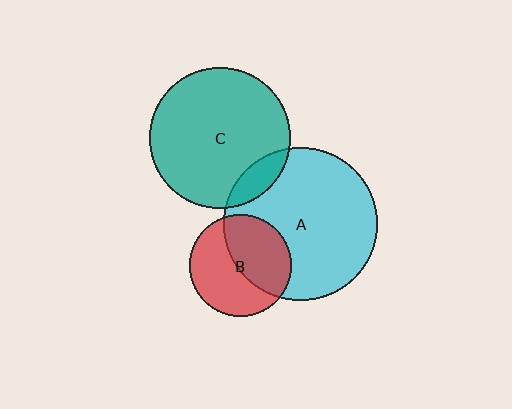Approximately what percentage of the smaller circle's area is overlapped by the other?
Approximately 10%.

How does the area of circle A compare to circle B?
Approximately 2.3 times.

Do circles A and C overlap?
Yes.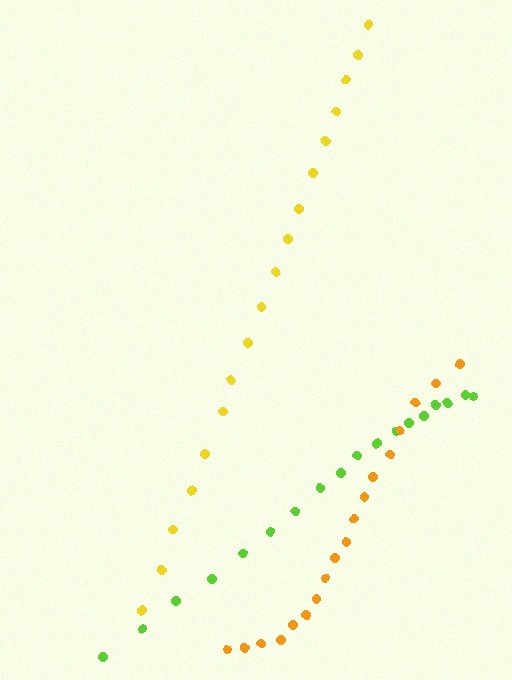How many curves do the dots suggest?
There are 3 distinct paths.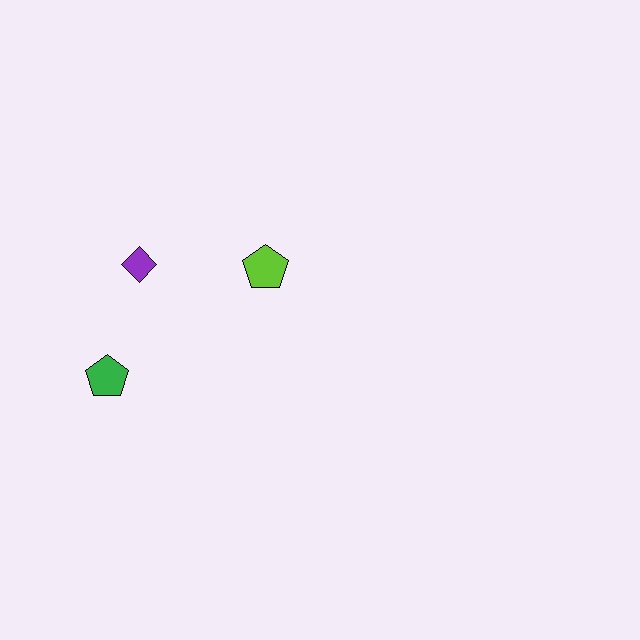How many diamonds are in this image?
There is 1 diamond.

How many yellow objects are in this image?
There are no yellow objects.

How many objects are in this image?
There are 3 objects.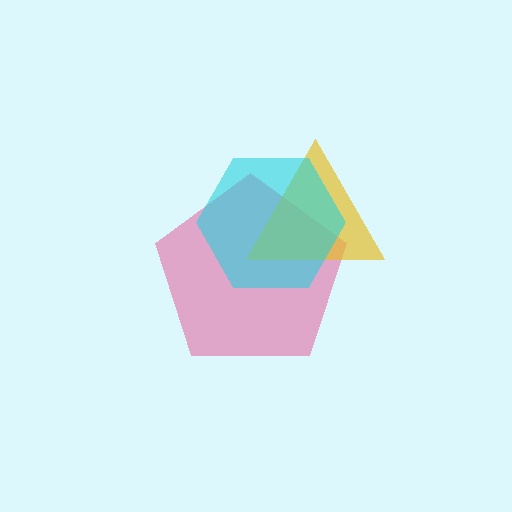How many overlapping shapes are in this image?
There are 3 overlapping shapes in the image.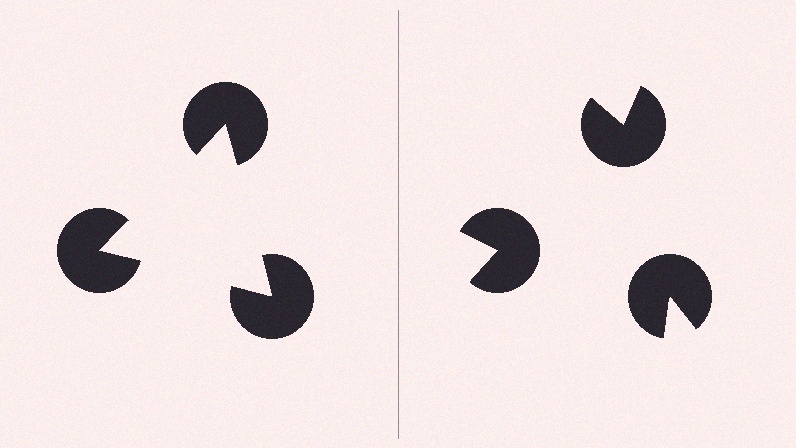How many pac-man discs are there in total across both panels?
6 — 3 on each side.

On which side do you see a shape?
An illusory triangle appears on the left side. On the right side the wedge cuts are rotated, so no coherent shape forms.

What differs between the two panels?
The pac-man discs are positioned identically on both sides; only the wedge orientations differ. On the left they align to a triangle; on the right they are misaligned.